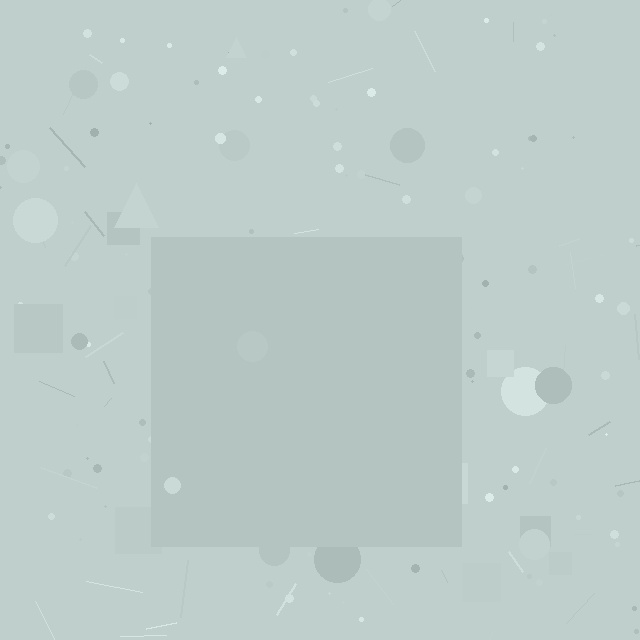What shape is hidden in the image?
A square is hidden in the image.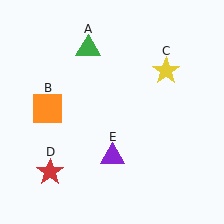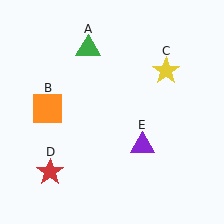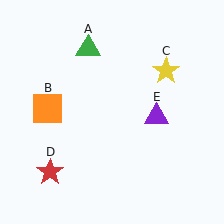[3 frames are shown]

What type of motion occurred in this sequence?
The purple triangle (object E) rotated counterclockwise around the center of the scene.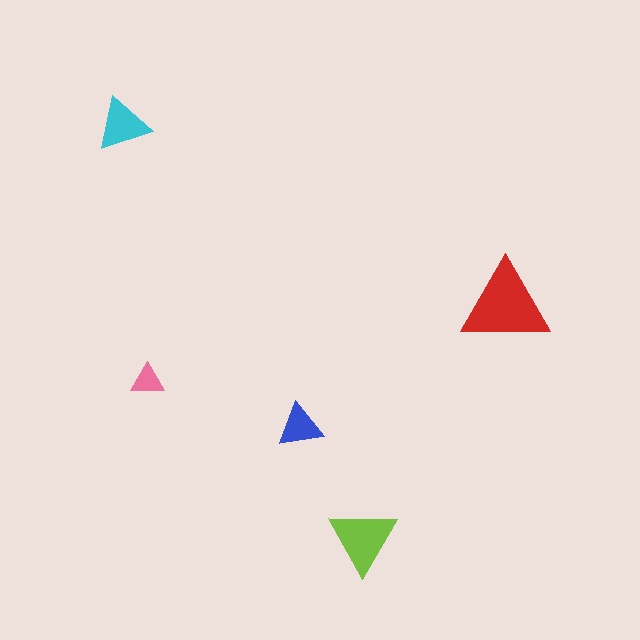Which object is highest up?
The cyan triangle is topmost.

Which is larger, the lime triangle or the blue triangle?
The lime one.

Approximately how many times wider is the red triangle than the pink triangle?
About 2.5 times wider.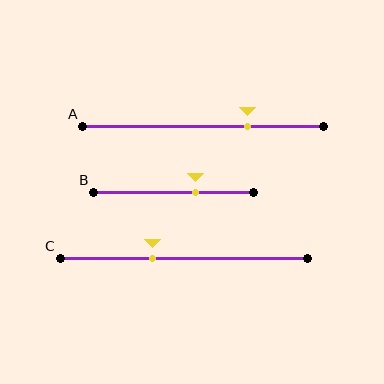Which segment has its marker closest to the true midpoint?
Segment C has its marker closest to the true midpoint.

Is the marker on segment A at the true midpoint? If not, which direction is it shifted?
No, the marker on segment A is shifted to the right by about 18% of the segment length.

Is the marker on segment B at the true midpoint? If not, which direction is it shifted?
No, the marker on segment B is shifted to the right by about 14% of the segment length.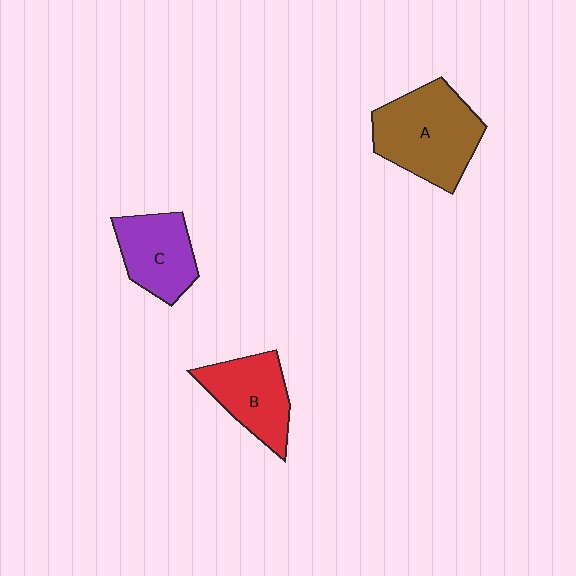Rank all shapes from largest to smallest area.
From largest to smallest: A (brown), B (red), C (purple).